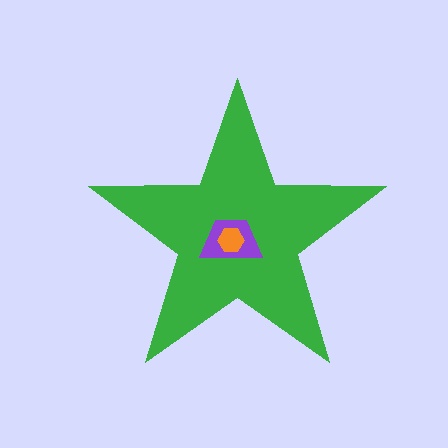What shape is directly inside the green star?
The purple trapezoid.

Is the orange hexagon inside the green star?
Yes.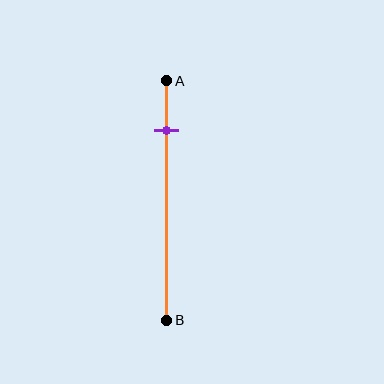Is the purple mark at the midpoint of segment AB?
No, the mark is at about 20% from A, not at the 50% midpoint.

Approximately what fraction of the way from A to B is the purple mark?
The purple mark is approximately 20% of the way from A to B.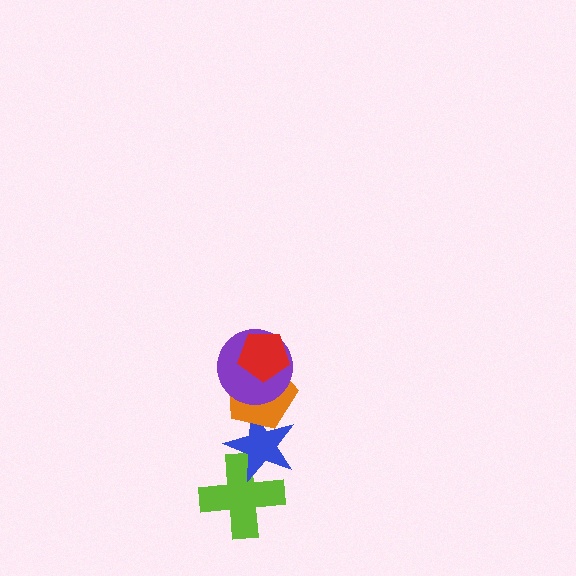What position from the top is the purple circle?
The purple circle is 2nd from the top.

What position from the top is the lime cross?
The lime cross is 5th from the top.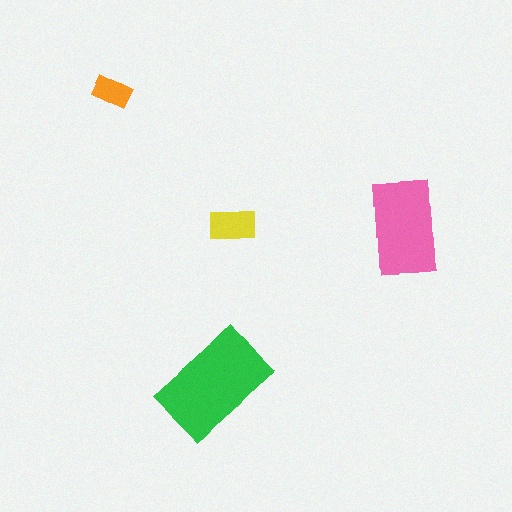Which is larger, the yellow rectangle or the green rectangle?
The green one.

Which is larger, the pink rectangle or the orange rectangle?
The pink one.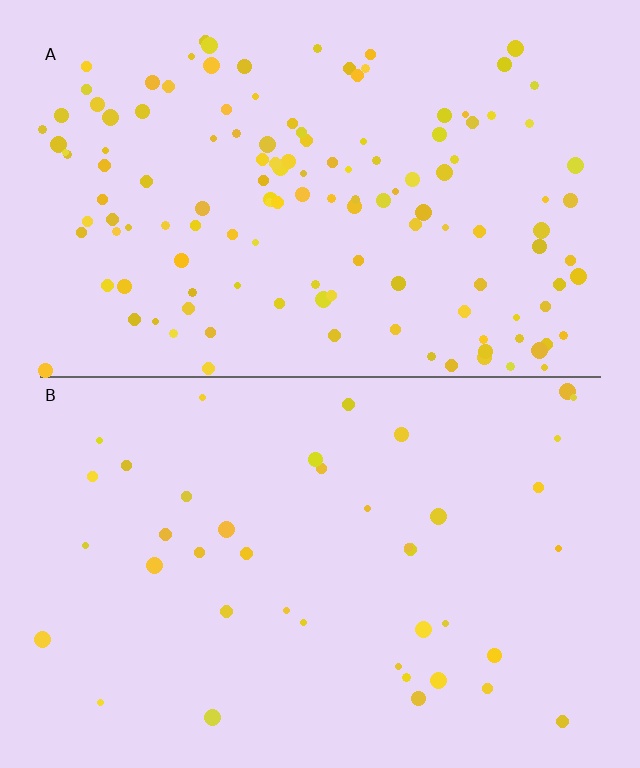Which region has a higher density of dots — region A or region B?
A (the top).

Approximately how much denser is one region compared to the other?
Approximately 3.3× — region A over region B.